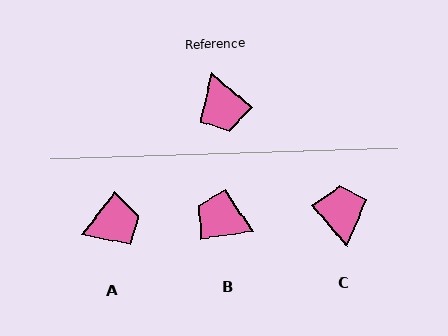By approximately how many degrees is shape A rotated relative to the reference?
Approximately 92 degrees counter-clockwise.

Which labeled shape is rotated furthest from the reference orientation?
C, about 171 degrees away.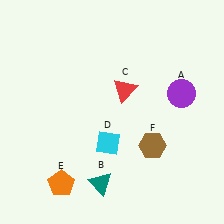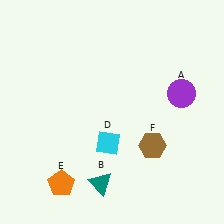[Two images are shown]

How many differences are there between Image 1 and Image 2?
There is 1 difference between the two images.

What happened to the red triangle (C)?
The red triangle (C) was removed in Image 2. It was in the top-right area of Image 1.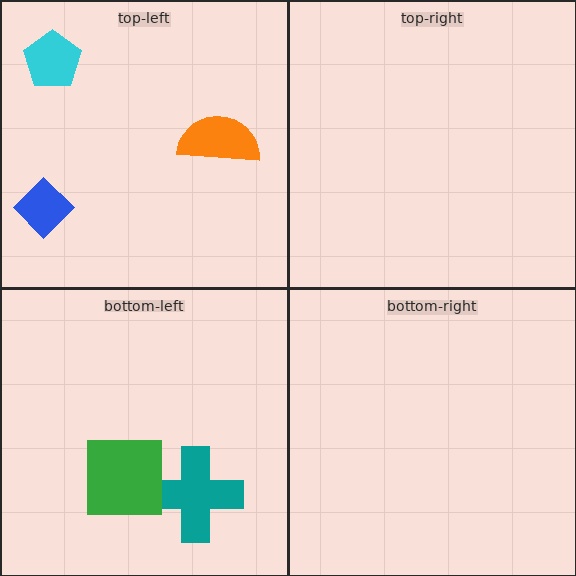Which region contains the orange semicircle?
The top-left region.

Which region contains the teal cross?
The bottom-left region.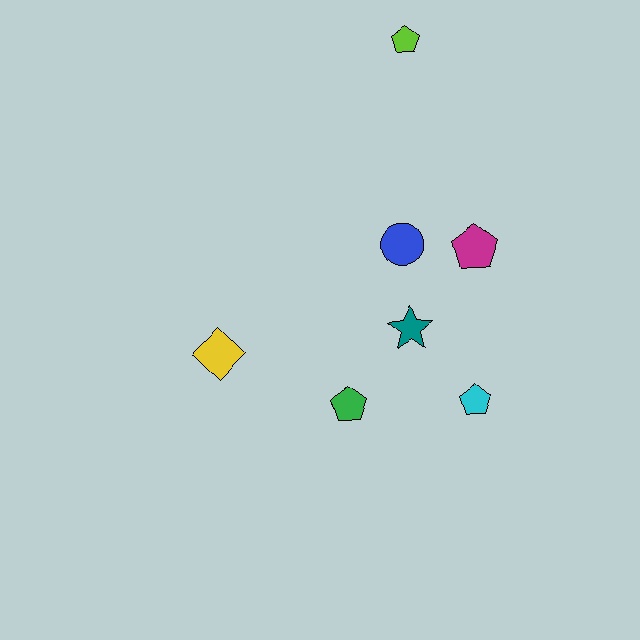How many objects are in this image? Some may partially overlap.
There are 7 objects.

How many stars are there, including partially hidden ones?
There is 1 star.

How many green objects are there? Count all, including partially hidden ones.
There is 1 green object.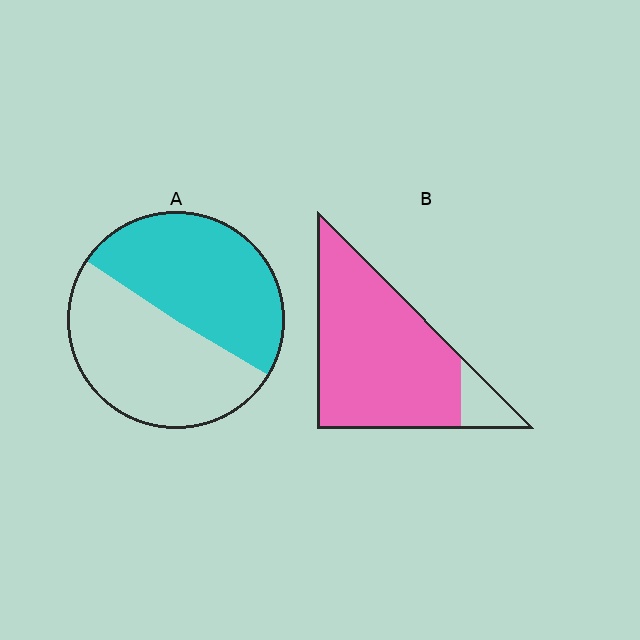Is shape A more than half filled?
Roughly half.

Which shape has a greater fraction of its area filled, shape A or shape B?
Shape B.